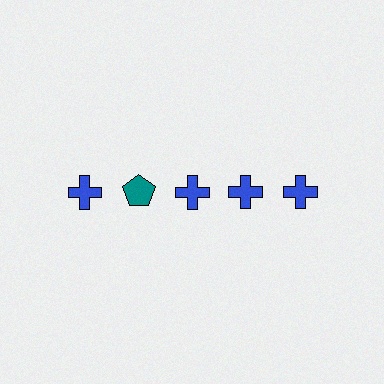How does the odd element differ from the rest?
It differs in both color (teal instead of blue) and shape (pentagon instead of cross).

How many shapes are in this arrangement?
There are 5 shapes arranged in a grid pattern.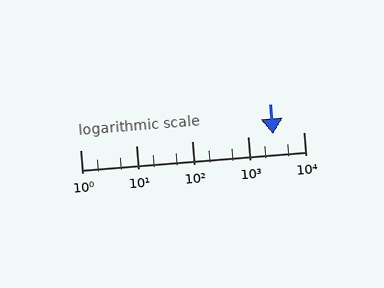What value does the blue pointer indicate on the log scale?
The pointer indicates approximately 2900.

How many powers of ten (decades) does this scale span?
The scale spans 4 decades, from 1 to 10000.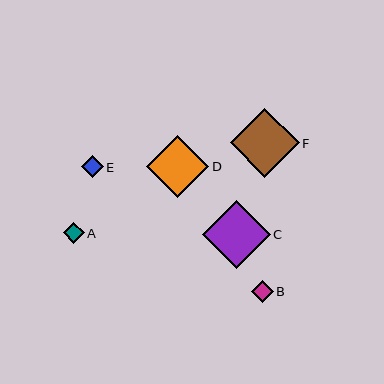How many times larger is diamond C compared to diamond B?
Diamond C is approximately 3.1 times the size of diamond B.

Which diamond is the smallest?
Diamond A is the smallest with a size of approximately 21 pixels.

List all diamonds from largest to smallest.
From largest to smallest: F, C, D, B, E, A.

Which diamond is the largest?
Diamond F is the largest with a size of approximately 69 pixels.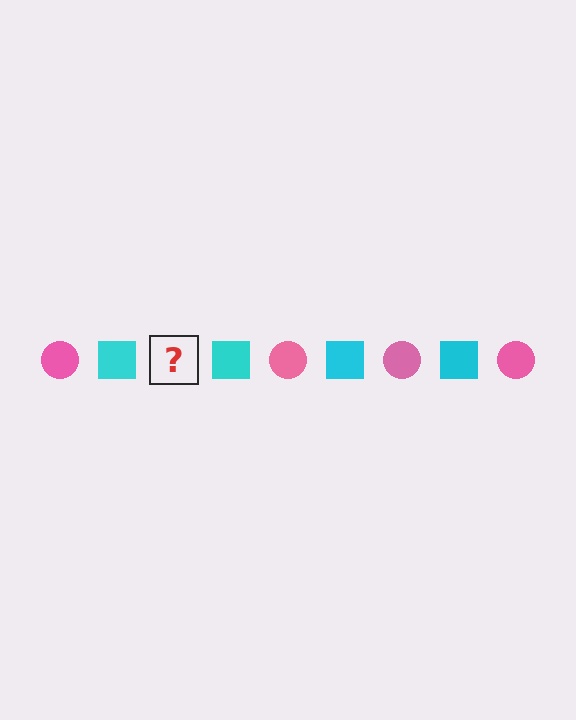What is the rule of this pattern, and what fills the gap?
The rule is that the pattern alternates between pink circle and cyan square. The gap should be filled with a pink circle.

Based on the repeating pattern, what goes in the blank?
The blank should be a pink circle.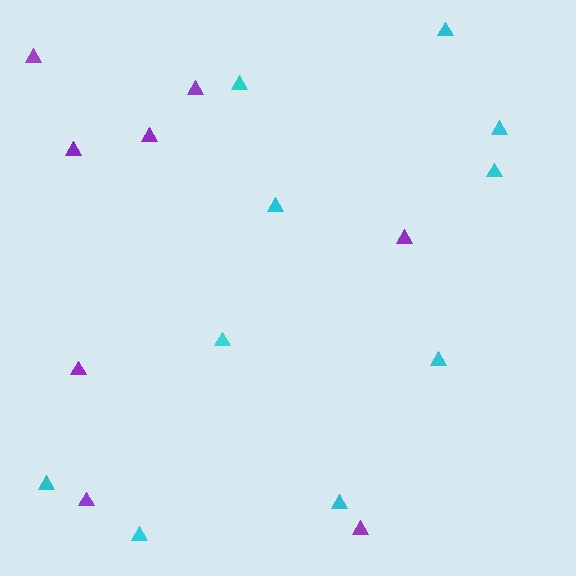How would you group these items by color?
There are 2 groups: one group of cyan triangles (10) and one group of purple triangles (8).